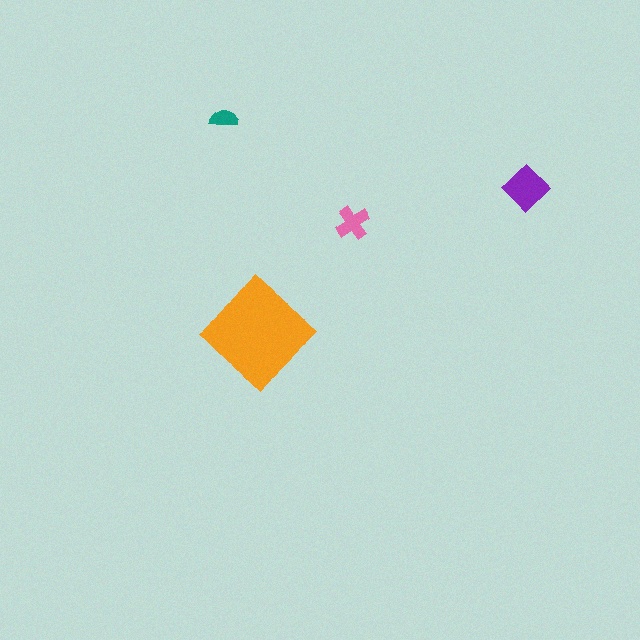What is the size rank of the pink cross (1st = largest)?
3rd.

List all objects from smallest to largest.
The teal semicircle, the pink cross, the purple diamond, the orange diamond.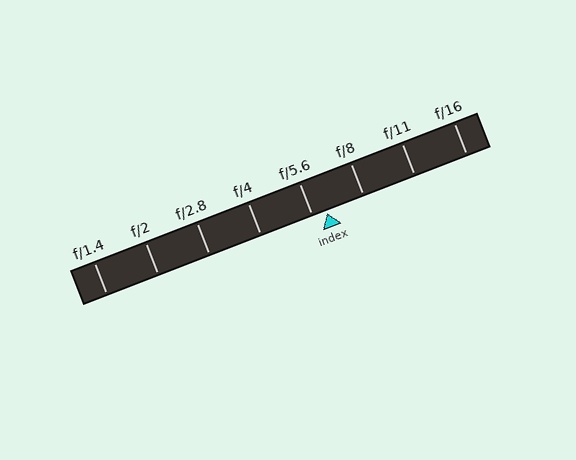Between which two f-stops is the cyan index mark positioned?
The index mark is between f/5.6 and f/8.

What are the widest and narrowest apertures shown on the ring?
The widest aperture shown is f/1.4 and the narrowest is f/16.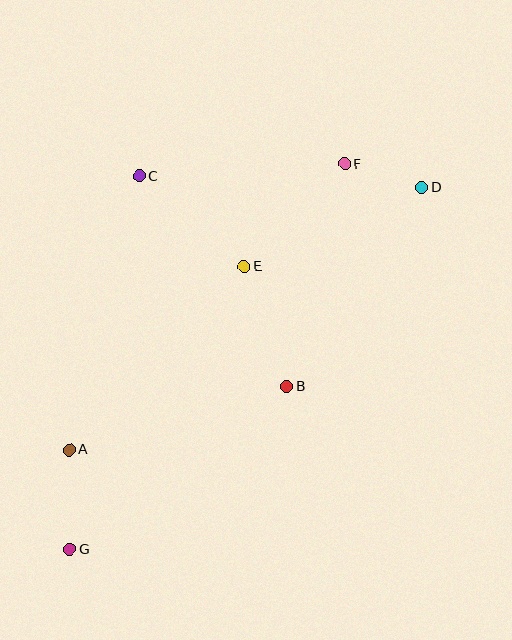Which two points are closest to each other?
Points D and F are closest to each other.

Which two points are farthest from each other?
Points D and G are farthest from each other.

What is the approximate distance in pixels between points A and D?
The distance between A and D is approximately 440 pixels.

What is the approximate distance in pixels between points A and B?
The distance between A and B is approximately 227 pixels.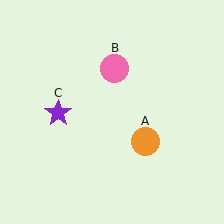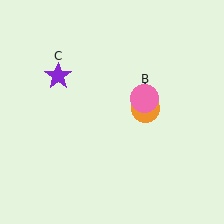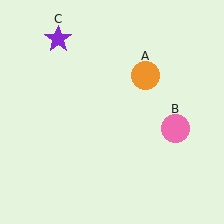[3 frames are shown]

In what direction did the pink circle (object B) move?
The pink circle (object B) moved down and to the right.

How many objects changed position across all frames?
3 objects changed position: orange circle (object A), pink circle (object B), purple star (object C).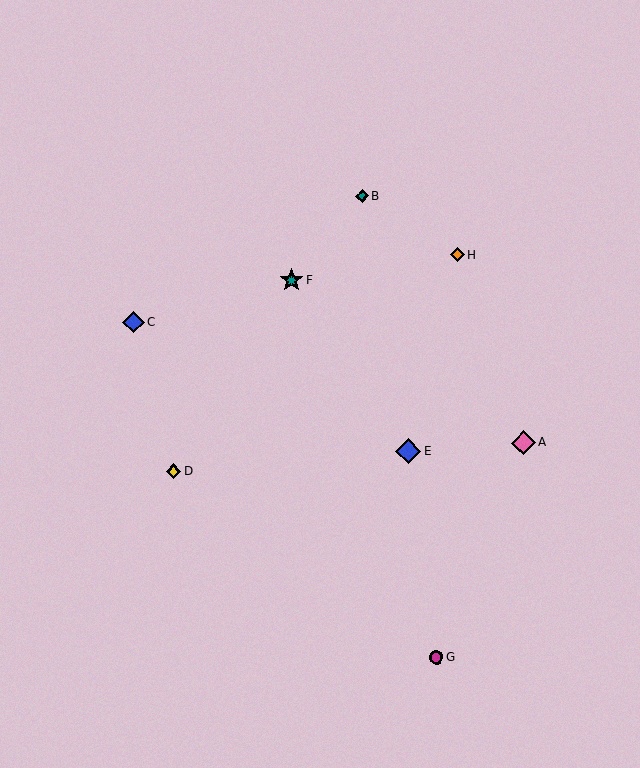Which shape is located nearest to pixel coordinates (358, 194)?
The teal diamond (labeled B) at (362, 196) is nearest to that location.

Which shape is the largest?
The blue diamond (labeled E) is the largest.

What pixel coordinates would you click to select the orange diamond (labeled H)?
Click at (458, 255) to select the orange diamond H.